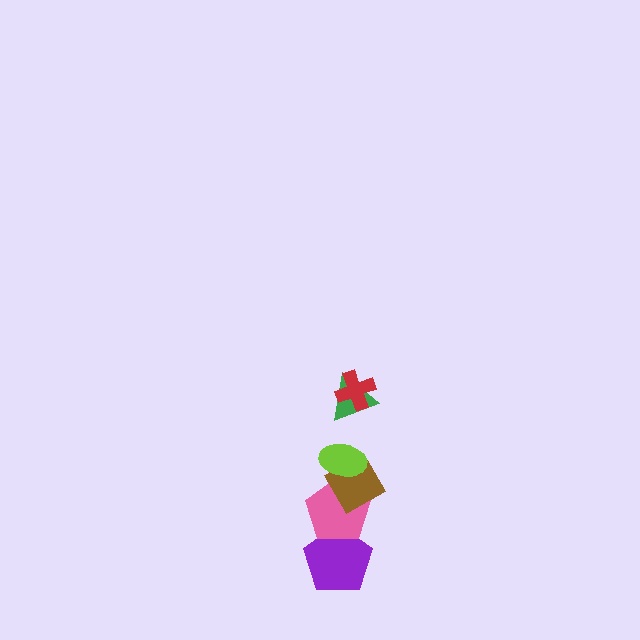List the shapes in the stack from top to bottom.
From top to bottom: the red cross, the green triangle, the lime ellipse, the brown diamond, the pink pentagon, the purple pentagon.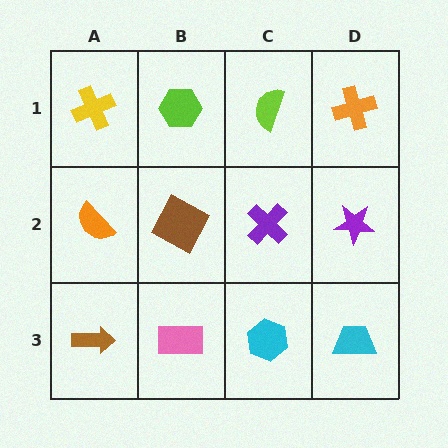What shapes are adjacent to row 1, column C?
A purple cross (row 2, column C), a lime hexagon (row 1, column B), an orange cross (row 1, column D).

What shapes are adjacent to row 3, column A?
An orange semicircle (row 2, column A), a pink rectangle (row 3, column B).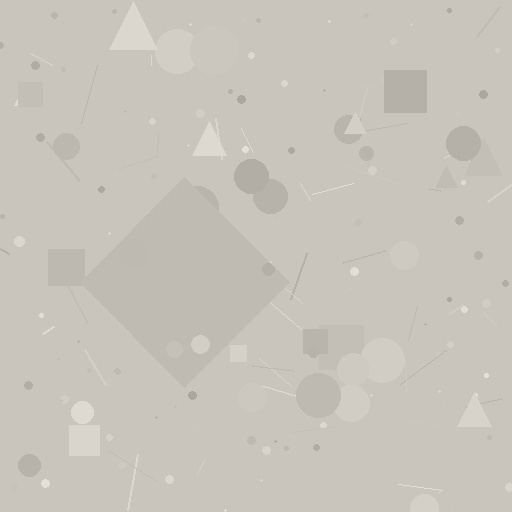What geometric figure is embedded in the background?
A diamond is embedded in the background.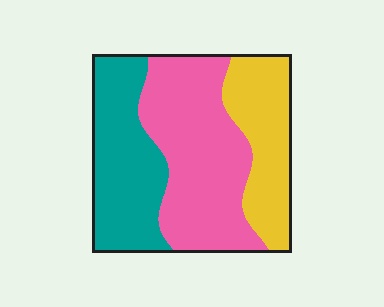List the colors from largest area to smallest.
From largest to smallest: pink, teal, yellow.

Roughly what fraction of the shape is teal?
Teal takes up about one third (1/3) of the shape.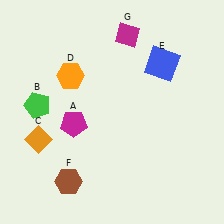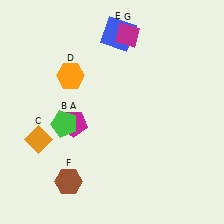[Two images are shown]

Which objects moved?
The objects that moved are: the green pentagon (B), the blue square (E).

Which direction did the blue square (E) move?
The blue square (E) moved left.